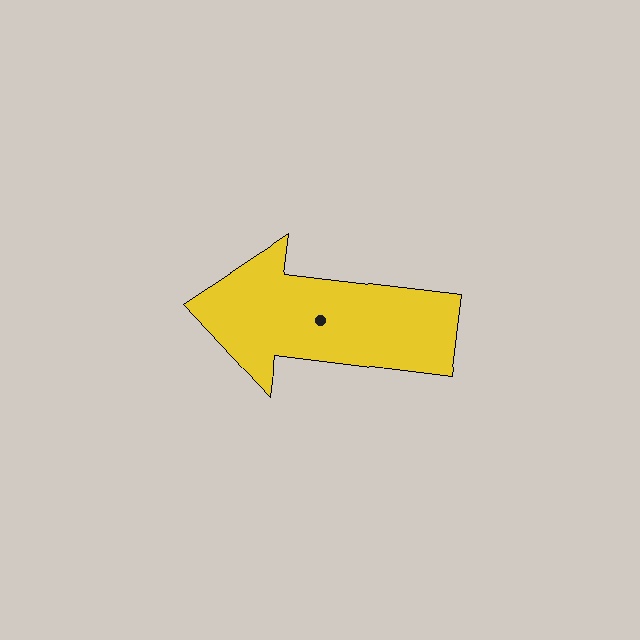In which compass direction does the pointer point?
West.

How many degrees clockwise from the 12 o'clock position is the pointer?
Approximately 277 degrees.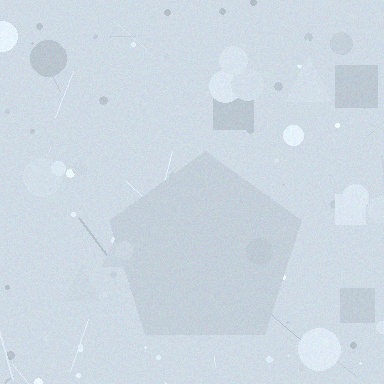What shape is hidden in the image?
A pentagon is hidden in the image.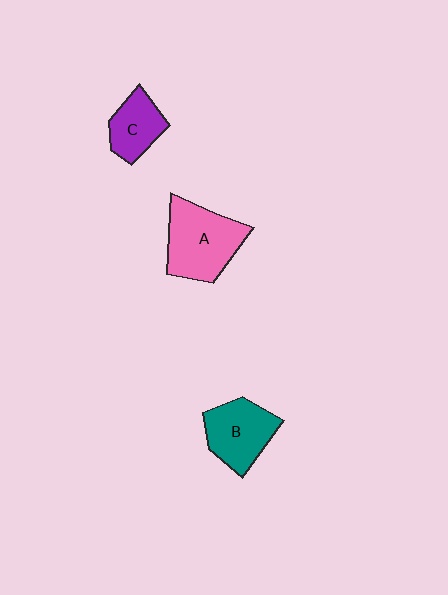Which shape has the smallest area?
Shape C (purple).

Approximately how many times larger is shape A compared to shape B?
Approximately 1.3 times.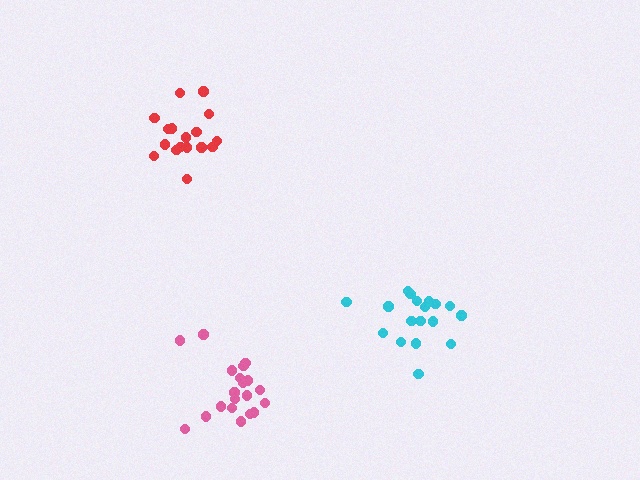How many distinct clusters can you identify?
There are 3 distinct clusters.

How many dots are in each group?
Group 1: 18 dots, Group 2: 17 dots, Group 3: 20 dots (55 total).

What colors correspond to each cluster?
The clusters are colored: cyan, red, pink.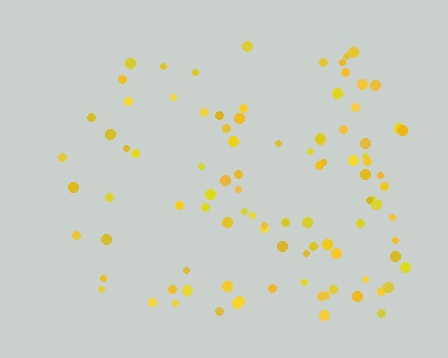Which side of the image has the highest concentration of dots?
The right.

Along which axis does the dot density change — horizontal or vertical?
Horizontal.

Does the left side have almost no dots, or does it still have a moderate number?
Still a moderate number, just noticeably fewer than the right.